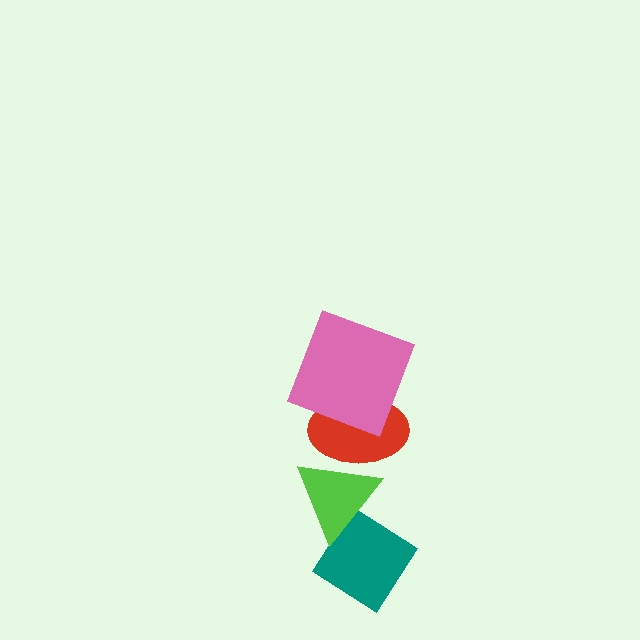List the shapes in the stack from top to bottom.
From top to bottom: the pink square, the red ellipse, the lime triangle, the teal diamond.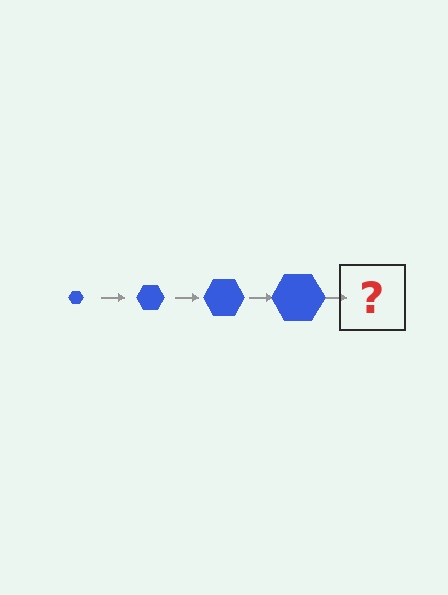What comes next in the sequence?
The next element should be a blue hexagon, larger than the previous one.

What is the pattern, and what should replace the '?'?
The pattern is that the hexagon gets progressively larger each step. The '?' should be a blue hexagon, larger than the previous one.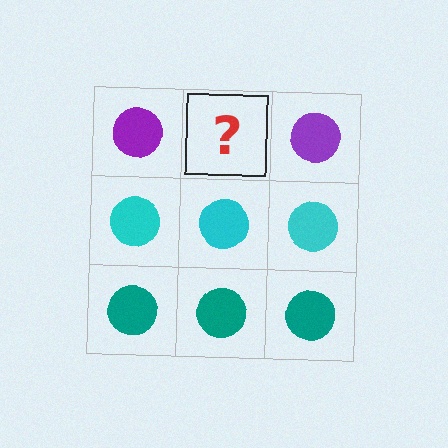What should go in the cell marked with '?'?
The missing cell should contain a purple circle.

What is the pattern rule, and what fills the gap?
The rule is that each row has a consistent color. The gap should be filled with a purple circle.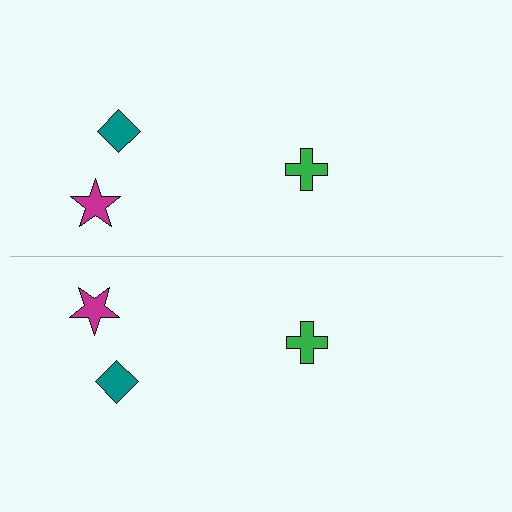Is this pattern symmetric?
Yes, this pattern has bilateral (reflection) symmetry.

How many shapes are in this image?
There are 6 shapes in this image.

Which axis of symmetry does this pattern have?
The pattern has a horizontal axis of symmetry running through the center of the image.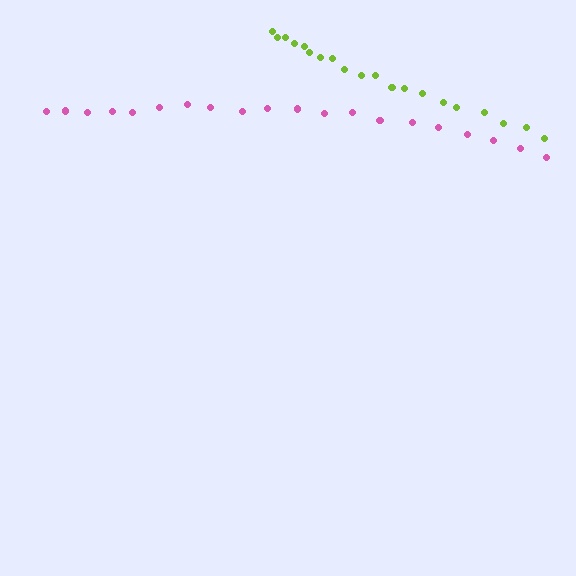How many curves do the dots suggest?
There are 2 distinct paths.